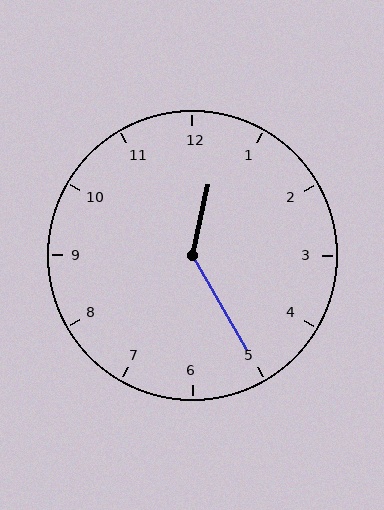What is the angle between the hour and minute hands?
Approximately 138 degrees.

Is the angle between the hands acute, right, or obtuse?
It is obtuse.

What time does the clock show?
12:25.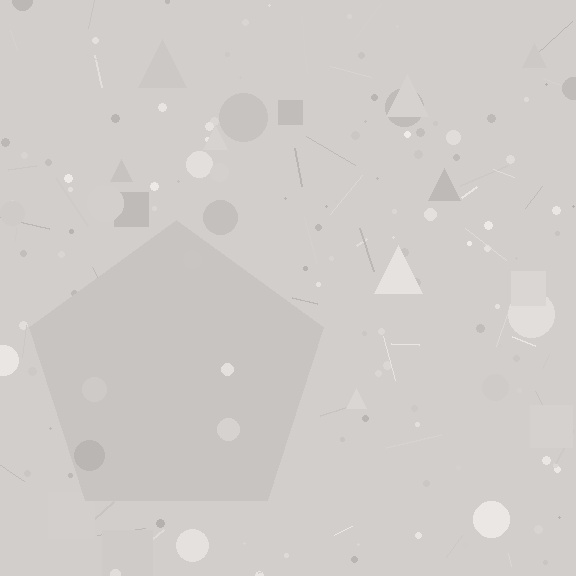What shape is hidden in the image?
A pentagon is hidden in the image.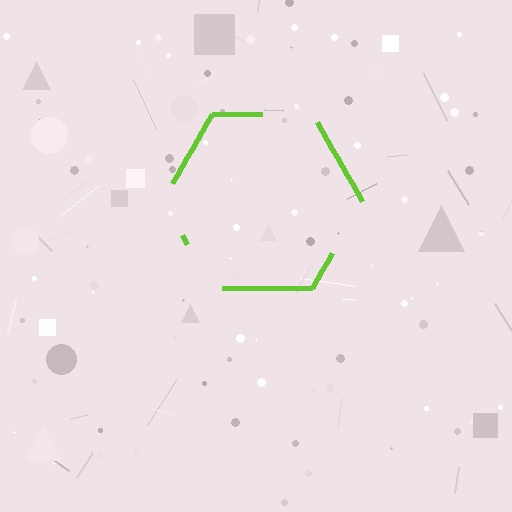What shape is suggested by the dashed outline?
The dashed outline suggests a hexagon.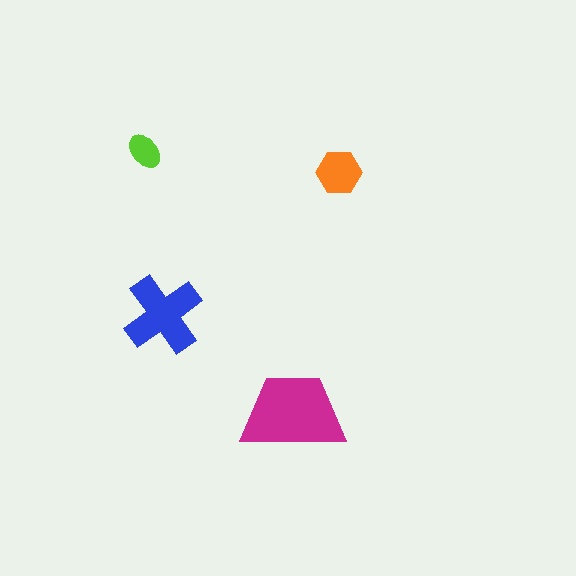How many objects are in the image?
There are 4 objects in the image.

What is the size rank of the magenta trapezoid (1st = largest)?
1st.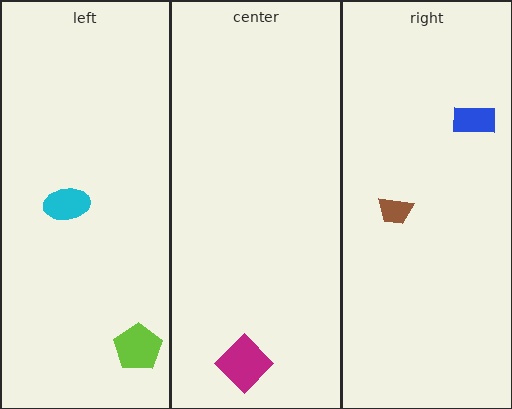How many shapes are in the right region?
2.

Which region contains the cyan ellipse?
The left region.